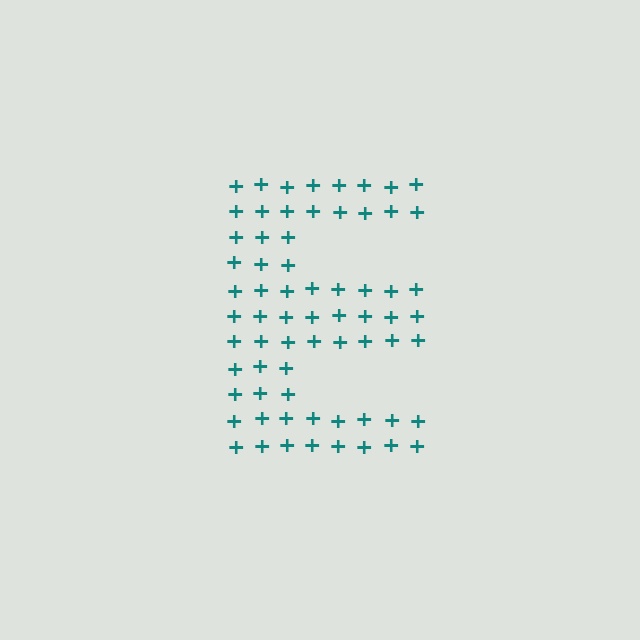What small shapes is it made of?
It is made of small plus signs.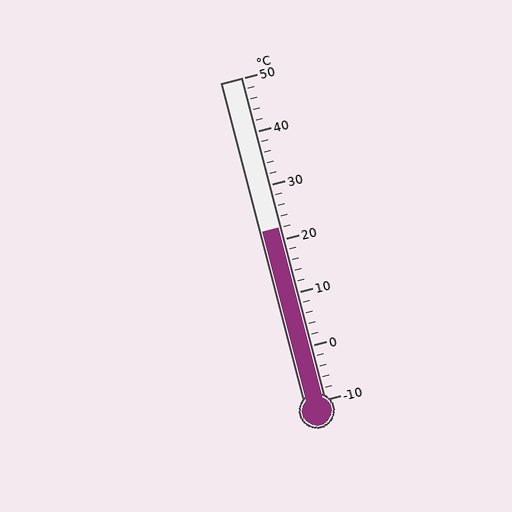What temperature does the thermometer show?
The thermometer shows approximately 22°C.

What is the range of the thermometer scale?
The thermometer scale ranges from -10°C to 50°C.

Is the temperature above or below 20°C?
The temperature is above 20°C.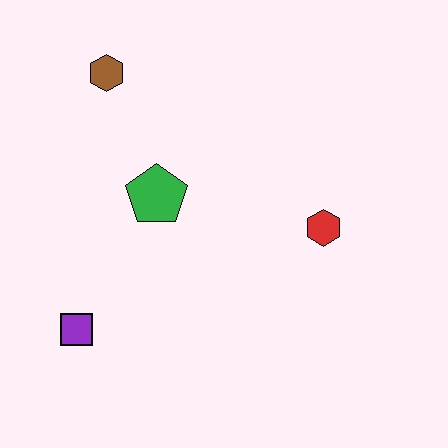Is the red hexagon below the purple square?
No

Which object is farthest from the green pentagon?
The red hexagon is farthest from the green pentagon.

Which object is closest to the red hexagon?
The green pentagon is closest to the red hexagon.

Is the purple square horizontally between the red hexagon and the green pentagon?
No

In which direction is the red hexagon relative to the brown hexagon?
The red hexagon is to the right of the brown hexagon.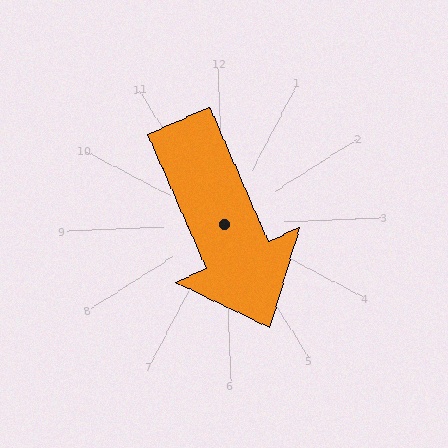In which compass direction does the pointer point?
South.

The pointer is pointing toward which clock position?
Roughly 5 o'clock.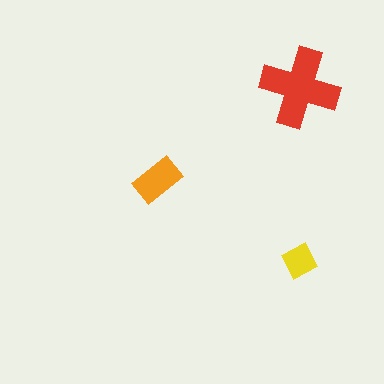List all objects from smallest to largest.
The yellow diamond, the orange rectangle, the red cross.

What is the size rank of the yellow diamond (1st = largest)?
3rd.